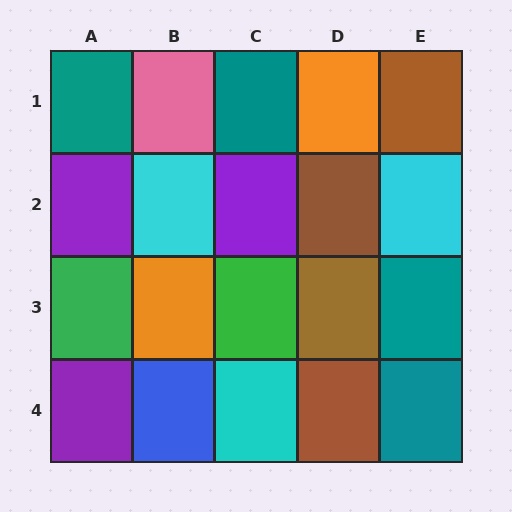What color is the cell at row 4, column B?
Blue.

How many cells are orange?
2 cells are orange.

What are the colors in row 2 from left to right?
Purple, cyan, purple, brown, cyan.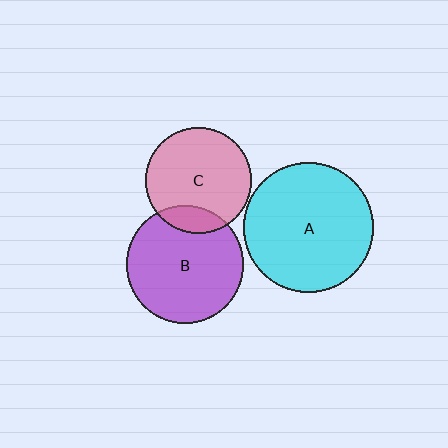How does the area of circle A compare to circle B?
Approximately 1.2 times.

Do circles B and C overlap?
Yes.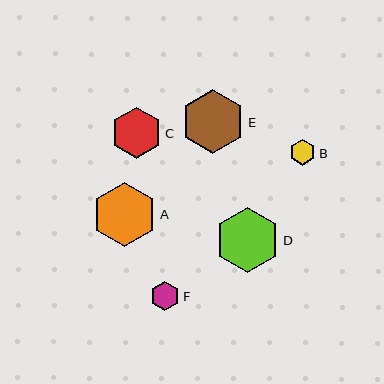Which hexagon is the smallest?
Hexagon B is the smallest with a size of approximately 26 pixels.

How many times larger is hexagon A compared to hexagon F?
Hexagon A is approximately 2.2 times the size of hexagon F.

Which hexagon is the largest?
Hexagon D is the largest with a size of approximately 65 pixels.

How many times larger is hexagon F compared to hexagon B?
Hexagon F is approximately 1.1 times the size of hexagon B.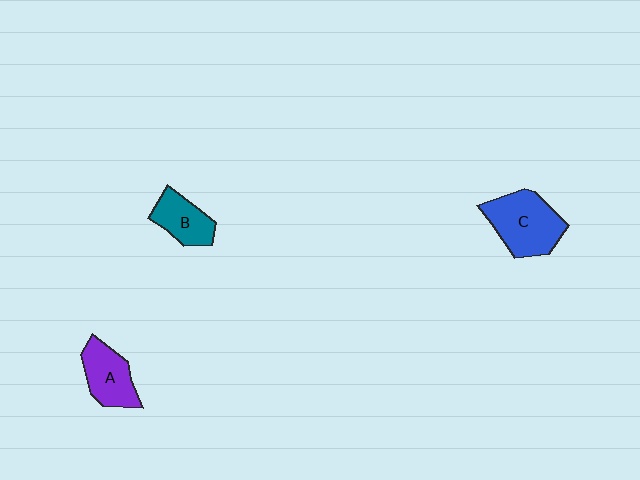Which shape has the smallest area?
Shape B (teal).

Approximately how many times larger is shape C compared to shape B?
Approximately 1.6 times.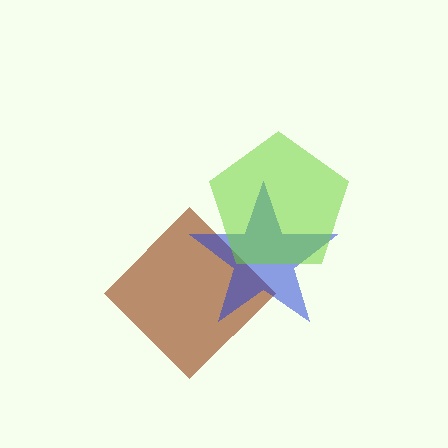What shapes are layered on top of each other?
The layered shapes are: a brown diamond, a blue star, a lime pentagon.